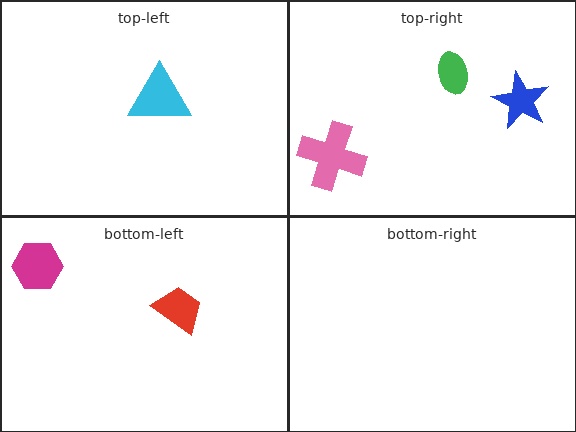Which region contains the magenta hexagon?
The bottom-left region.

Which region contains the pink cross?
The top-right region.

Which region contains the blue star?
The top-right region.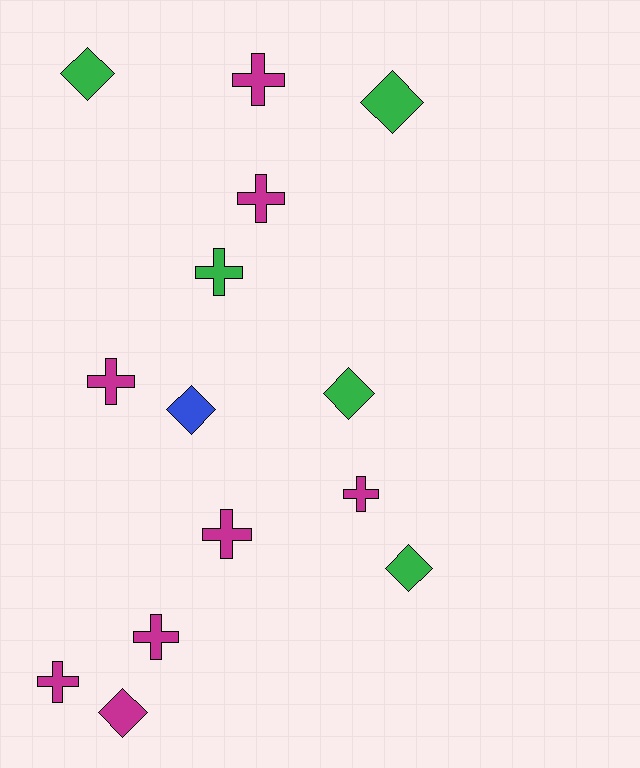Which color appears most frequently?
Magenta, with 8 objects.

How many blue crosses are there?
There are no blue crosses.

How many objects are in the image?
There are 14 objects.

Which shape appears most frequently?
Cross, with 8 objects.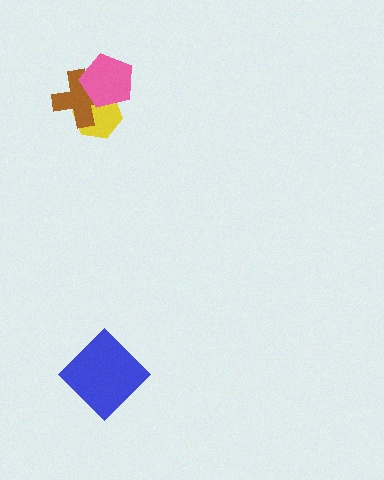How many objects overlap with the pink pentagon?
2 objects overlap with the pink pentagon.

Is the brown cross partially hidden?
Yes, it is partially covered by another shape.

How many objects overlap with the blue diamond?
0 objects overlap with the blue diamond.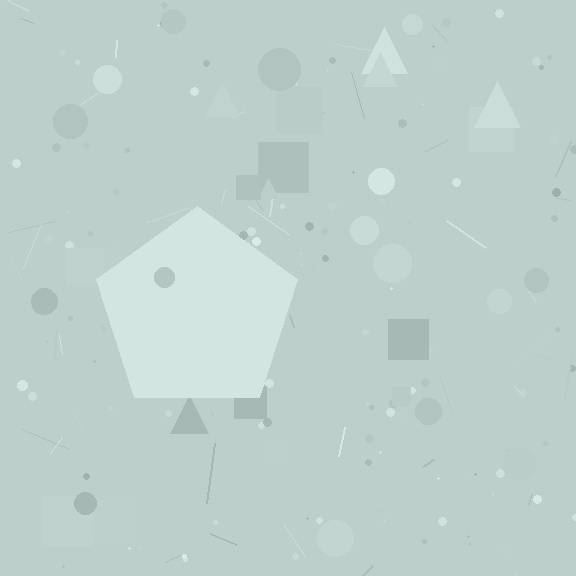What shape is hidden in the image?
A pentagon is hidden in the image.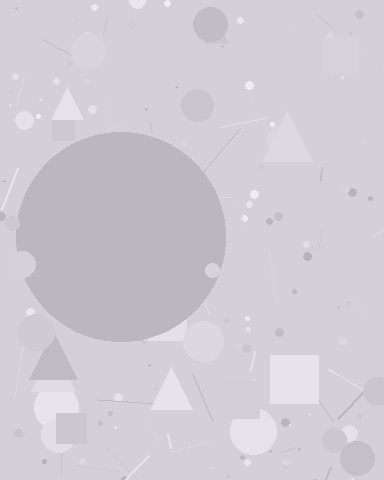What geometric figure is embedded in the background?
A circle is embedded in the background.